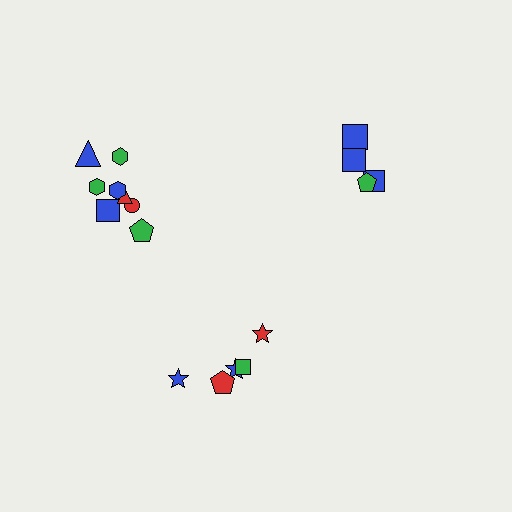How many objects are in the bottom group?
There are 5 objects.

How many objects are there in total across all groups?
There are 17 objects.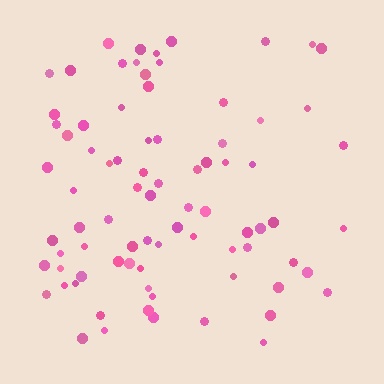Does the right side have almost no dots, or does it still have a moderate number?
Still a moderate number, just noticeably fewer than the left.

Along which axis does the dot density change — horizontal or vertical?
Horizontal.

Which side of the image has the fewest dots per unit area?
The right.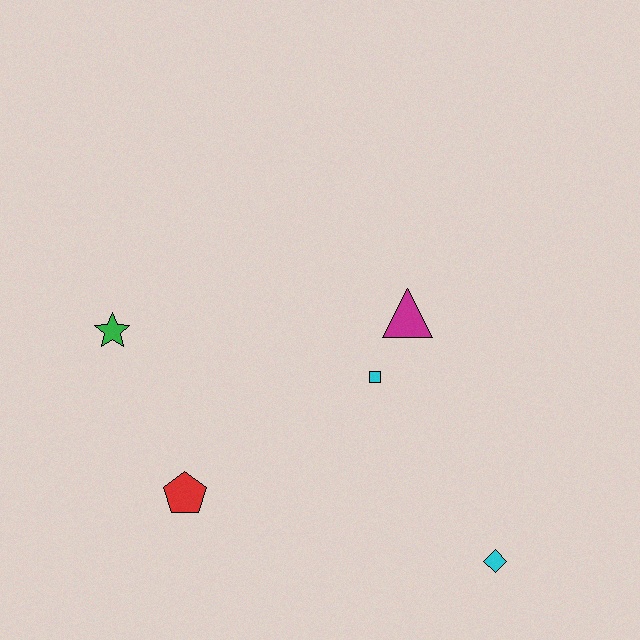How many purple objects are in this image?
There are no purple objects.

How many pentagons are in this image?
There is 1 pentagon.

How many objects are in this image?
There are 5 objects.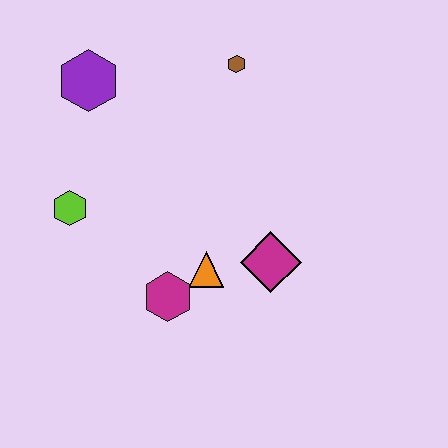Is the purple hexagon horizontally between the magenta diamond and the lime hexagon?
Yes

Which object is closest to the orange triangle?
The magenta hexagon is closest to the orange triangle.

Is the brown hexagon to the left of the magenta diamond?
Yes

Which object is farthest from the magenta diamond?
The purple hexagon is farthest from the magenta diamond.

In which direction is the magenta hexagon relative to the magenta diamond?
The magenta hexagon is to the left of the magenta diamond.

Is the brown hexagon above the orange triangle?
Yes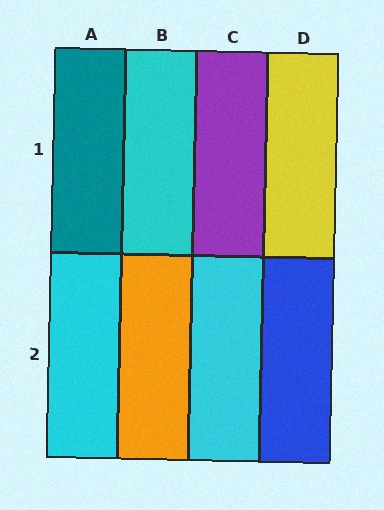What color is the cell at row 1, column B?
Cyan.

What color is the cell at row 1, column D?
Yellow.